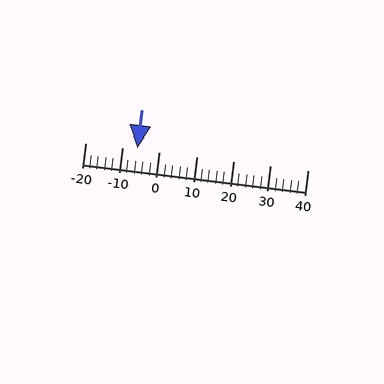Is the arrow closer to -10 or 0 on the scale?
The arrow is closer to -10.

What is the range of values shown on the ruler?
The ruler shows values from -20 to 40.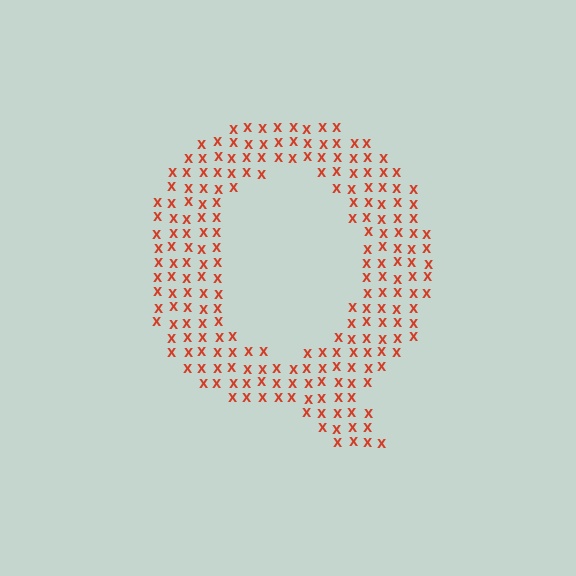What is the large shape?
The large shape is the letter Q.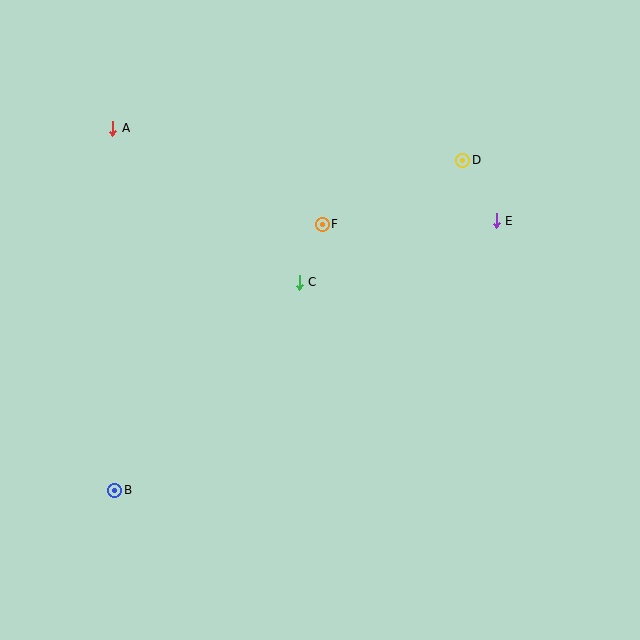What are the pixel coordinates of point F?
Point F is at (322, 224).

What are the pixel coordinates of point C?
Point C is at (299, 282).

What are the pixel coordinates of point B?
Point B is at (115, 490).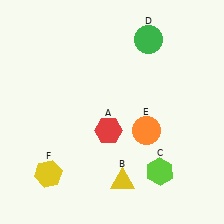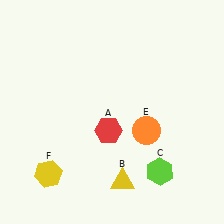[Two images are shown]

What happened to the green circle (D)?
The green circle (D) was removed in Image 2. It was in the top-right area of Image 1.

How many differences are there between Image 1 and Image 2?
There is 1 difference between the two images.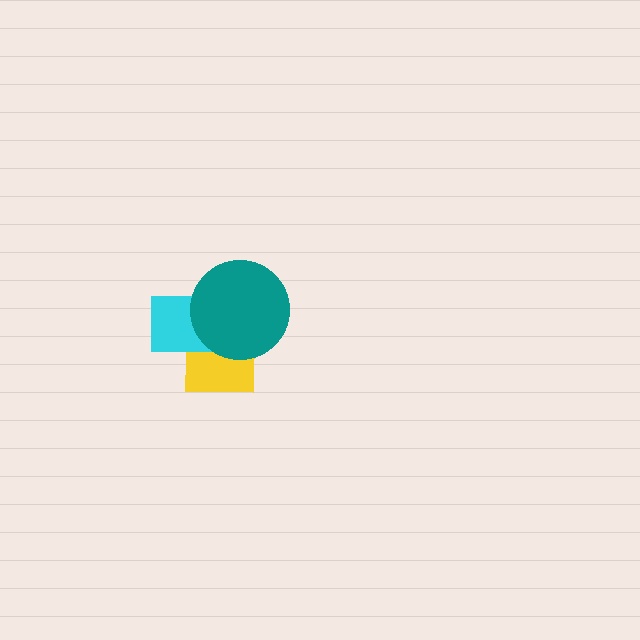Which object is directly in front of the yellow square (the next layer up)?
The cyan rectangle is directly in front of the yellow square.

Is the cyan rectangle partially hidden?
Yes, it is partially covered by another shape.